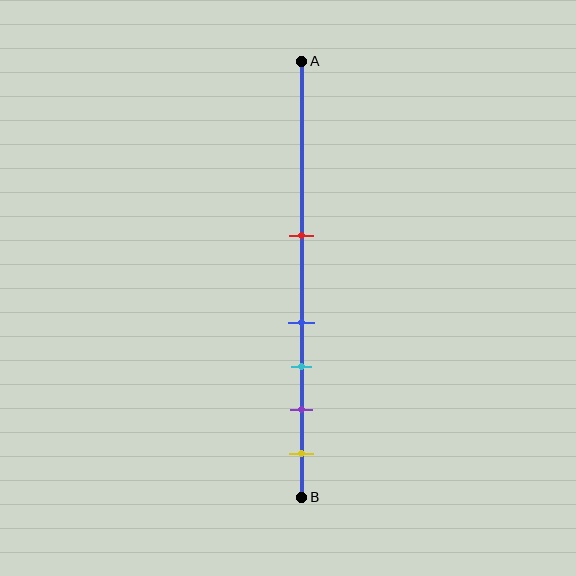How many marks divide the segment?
There are 5 marks dividing the segment.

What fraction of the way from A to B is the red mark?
The red mark is approximately 40% (0.4) of the way from A to B.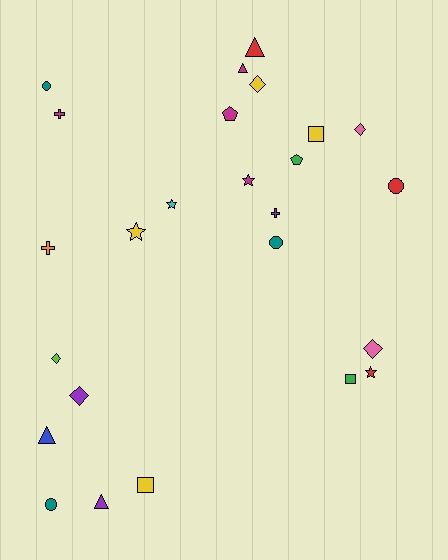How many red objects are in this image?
There are 3 red objects.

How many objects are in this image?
There are 25 objects.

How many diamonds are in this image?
There are 5 diamonds.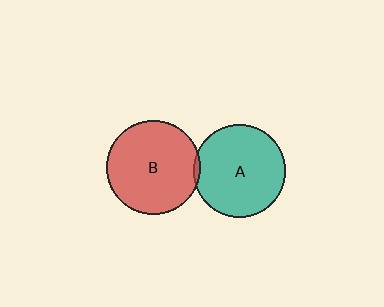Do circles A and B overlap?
Yes.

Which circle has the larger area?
Circle B (red).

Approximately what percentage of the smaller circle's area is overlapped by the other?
Approximately 5%.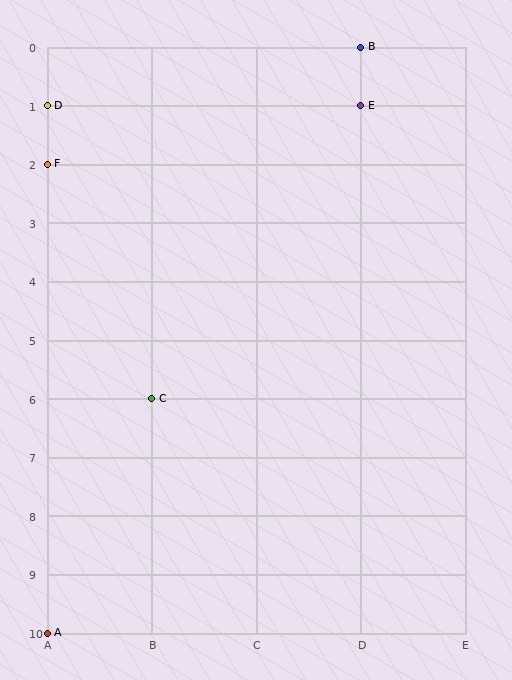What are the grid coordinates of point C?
Point C is at grid coordinates (B, 6).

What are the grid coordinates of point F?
Point F is at grid coordinates (A, 2).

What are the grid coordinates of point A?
Point A is at grid coordinates (A, 10).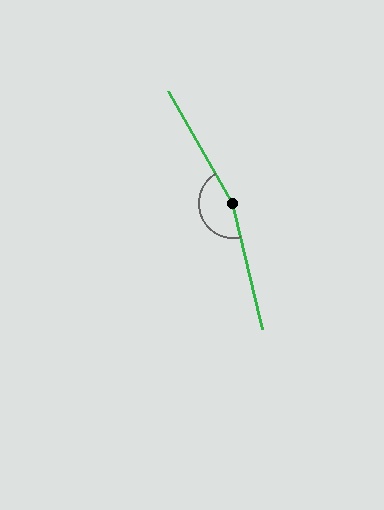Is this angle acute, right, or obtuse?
It is obtuse.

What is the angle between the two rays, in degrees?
Approximately 164 degrees.